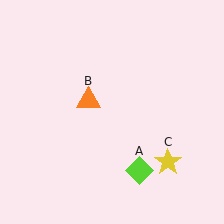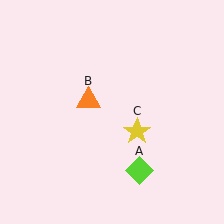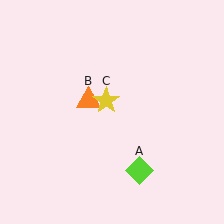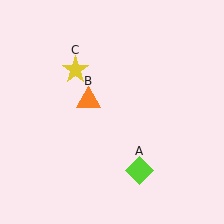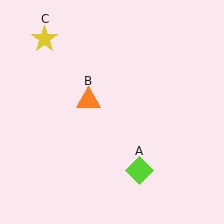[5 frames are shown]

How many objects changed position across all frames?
1 object changed position: yellow star (object C).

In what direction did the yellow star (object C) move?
The yellow star (object C) moved up and to the left.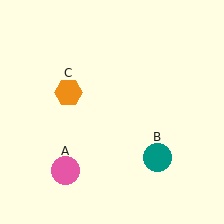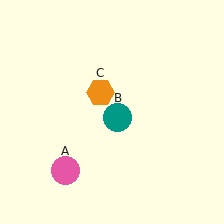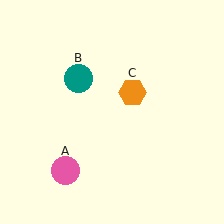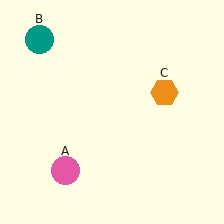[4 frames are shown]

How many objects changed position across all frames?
2 objects changed position: teal circle (object B), orange hexagon (object C).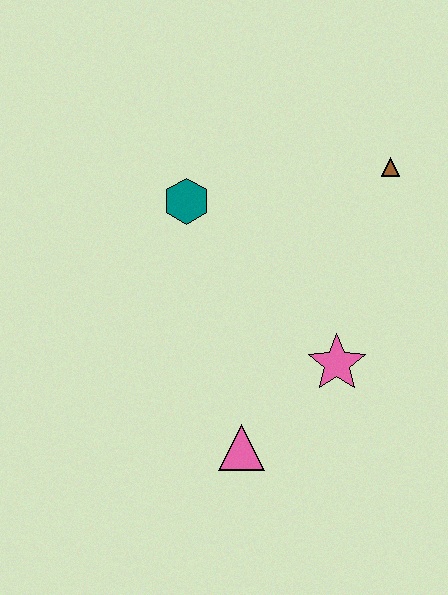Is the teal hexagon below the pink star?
No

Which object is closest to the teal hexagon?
The brown triangle is closest to the teal hexagon.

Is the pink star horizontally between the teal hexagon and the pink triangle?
No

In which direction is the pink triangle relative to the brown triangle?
The pink triangle is below the brown triangle.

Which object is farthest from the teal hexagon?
The pink triangle is farthest from the teal hexagon.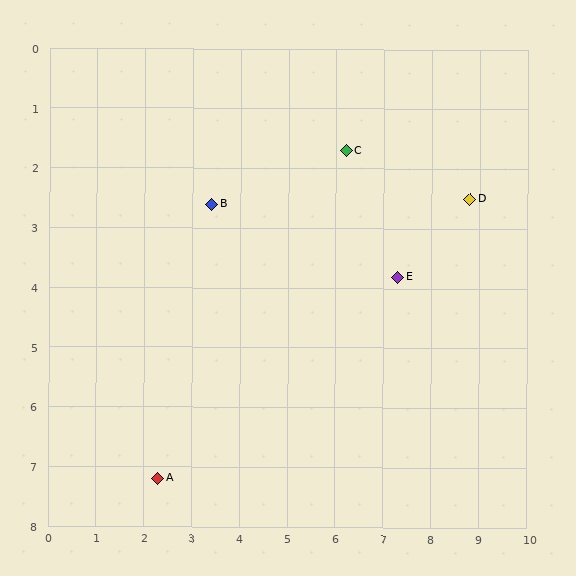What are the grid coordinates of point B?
Point B is at approximately (3.4, 2.6).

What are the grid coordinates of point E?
Point E is at approximately (7.3, 3.8).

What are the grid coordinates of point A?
Point A is at approximately (2.3, 7.2).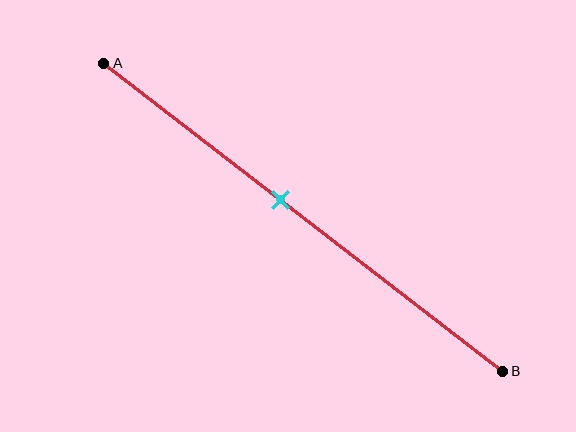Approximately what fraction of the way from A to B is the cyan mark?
The cyan mark is approximately 45% of the way from A to B.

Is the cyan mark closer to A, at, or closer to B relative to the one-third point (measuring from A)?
The cyan mark is closer to point B than the one-third point of segment AB.